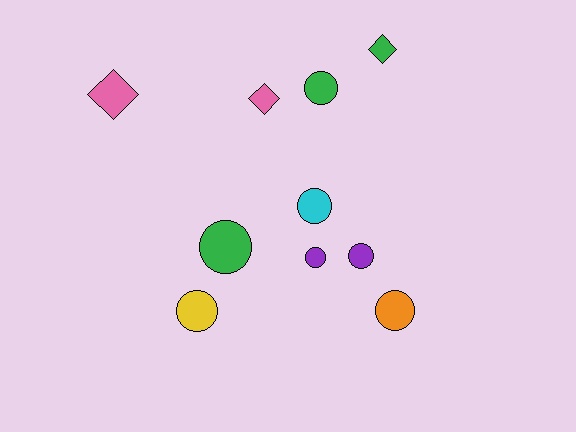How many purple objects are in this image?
There are 2 purple objects.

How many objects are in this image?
There are 10 objects.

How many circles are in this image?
There are 7 circles.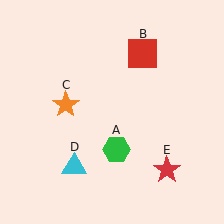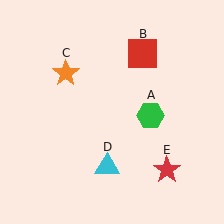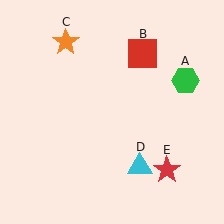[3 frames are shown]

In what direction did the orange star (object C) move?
The orange star (object C) moved up.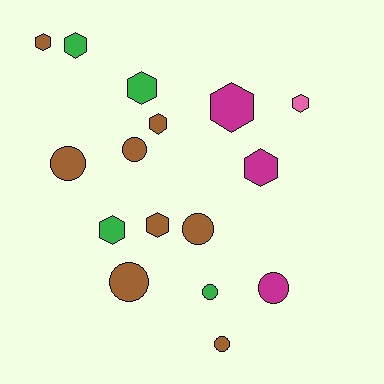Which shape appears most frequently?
Hexagon, with 9 objects.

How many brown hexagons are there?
There are 3 brown hexagons.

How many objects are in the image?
There are 16 objects.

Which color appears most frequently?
Brown, with 8 objects.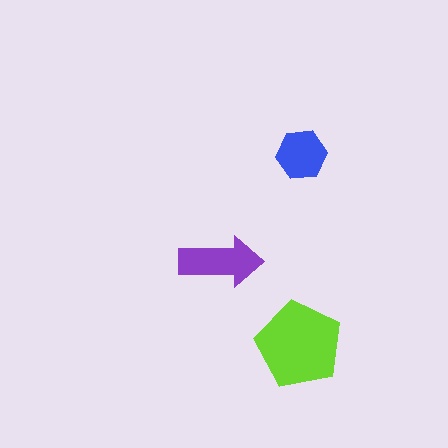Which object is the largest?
The lime pentagon.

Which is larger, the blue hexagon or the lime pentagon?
The lime pentagon.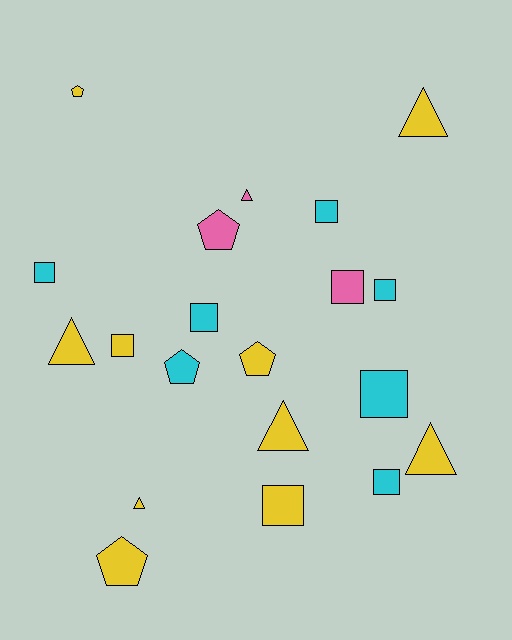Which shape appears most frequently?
Square, with 9 objects.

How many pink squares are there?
There is 1 pink square.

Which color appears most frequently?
Yellow, with 10 objects.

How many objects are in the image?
There are 20 objects.